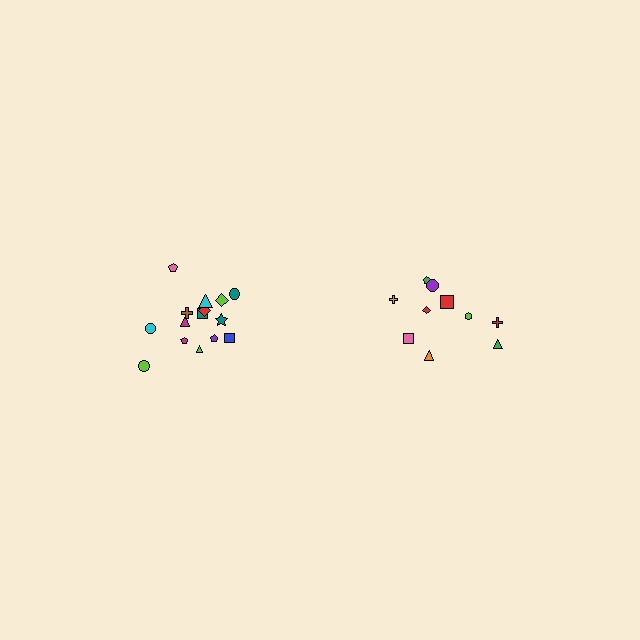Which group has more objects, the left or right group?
The left group.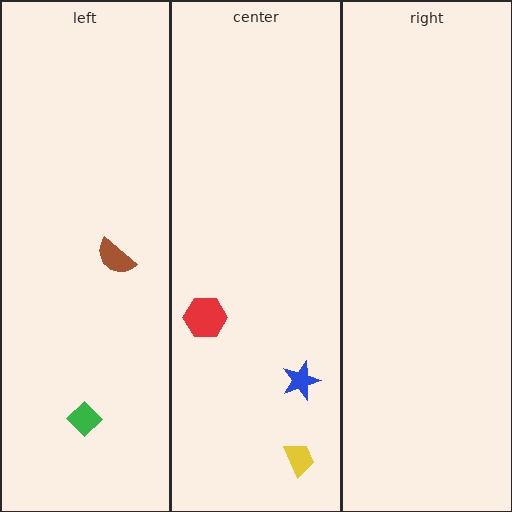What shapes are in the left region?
The green diamond, the brown semicircle.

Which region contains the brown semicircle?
The left region.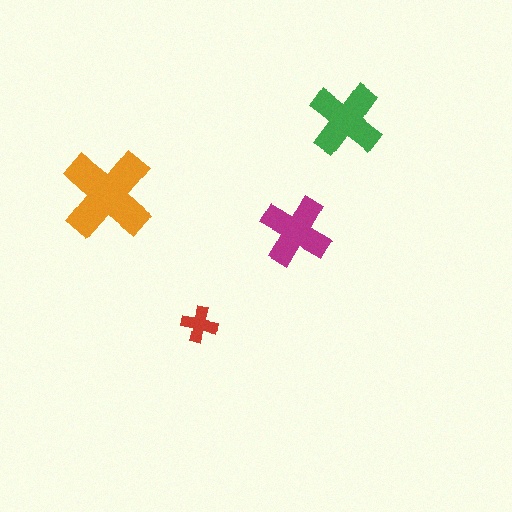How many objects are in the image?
There are 4 objects in the image.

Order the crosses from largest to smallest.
the orange one, the green one, the magenta one, the red one.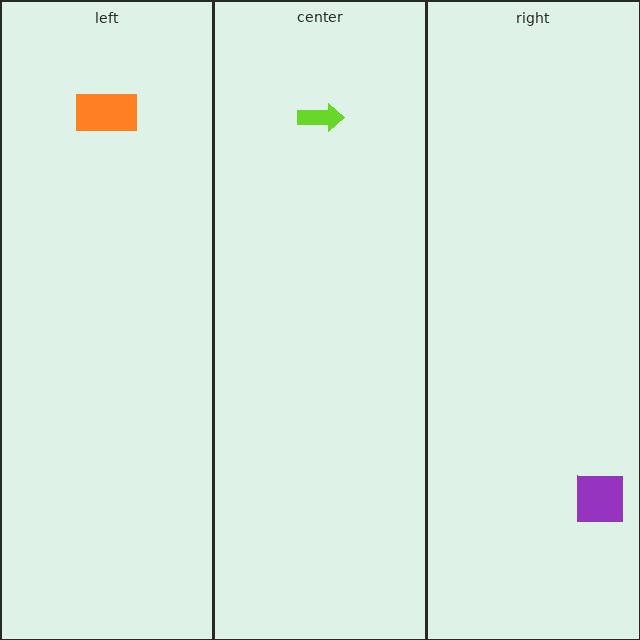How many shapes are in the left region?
1.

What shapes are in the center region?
The lime arrow.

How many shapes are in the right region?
1.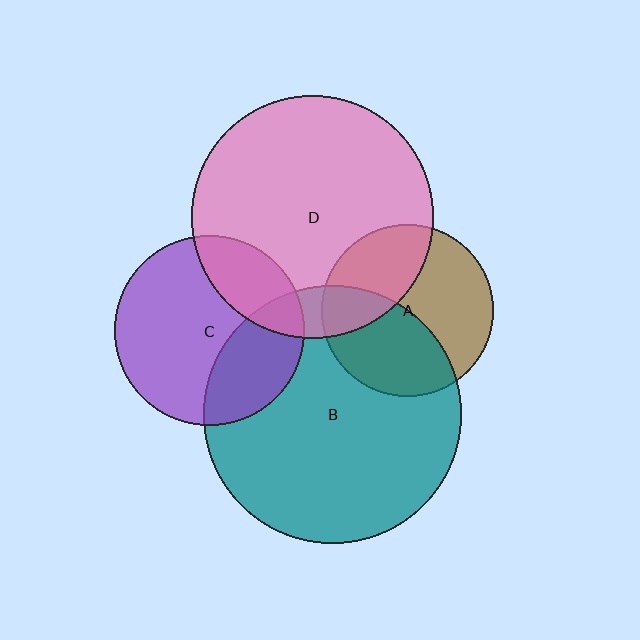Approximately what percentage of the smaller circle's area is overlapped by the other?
Approximately 25%.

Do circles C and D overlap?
Yes.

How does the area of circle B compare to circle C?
Approximately 1.8 times.